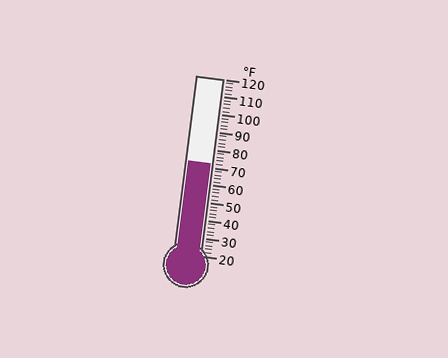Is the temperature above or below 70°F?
The temperature is above 70°F.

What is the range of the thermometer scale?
The thermometer scale ranges from 20°F to 120°F.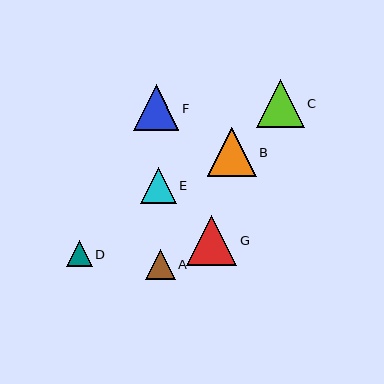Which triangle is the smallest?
Triangle D is the smallest with a size of approximately 25 pixels.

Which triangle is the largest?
Triangle G is the largest with a size of approximately 50 pixels.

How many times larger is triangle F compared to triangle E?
Triangle F is approximately 1.3 times the size of triangle E.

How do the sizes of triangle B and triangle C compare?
Triangle B and triangle C are approximately the same size.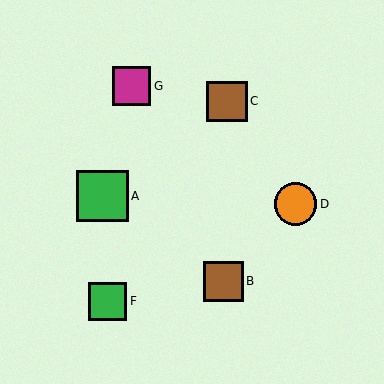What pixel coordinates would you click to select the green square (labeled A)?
Click at (102, 196) to select the green square A.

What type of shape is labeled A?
Shape A is a green square.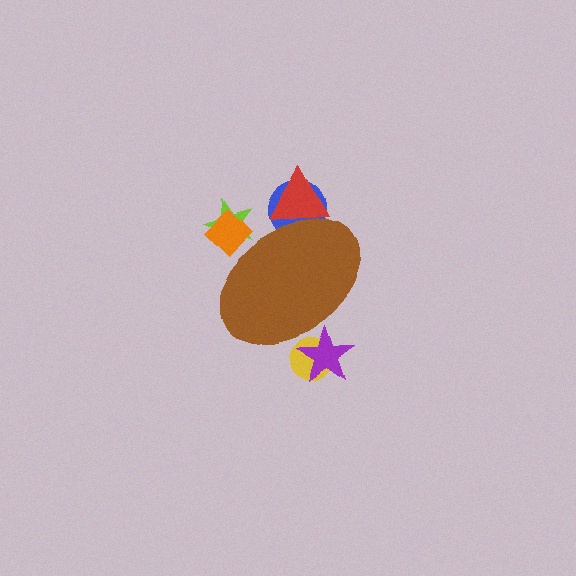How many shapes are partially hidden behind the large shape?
6 shapes are partially hidden.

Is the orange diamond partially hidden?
Yes, the orange diamond is partially hidden behind the brown ellipse.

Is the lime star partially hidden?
Yes, the lime star is partially hidden behind the brown ellipse.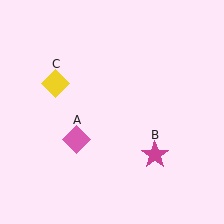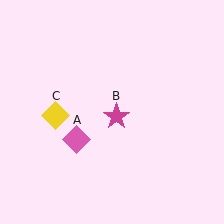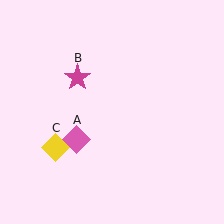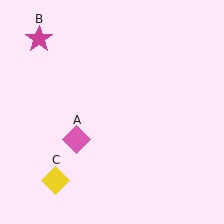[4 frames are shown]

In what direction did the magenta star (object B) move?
The magenta star (object B) moved up and to the left.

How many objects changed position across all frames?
2 objects changed position: magenta star (object B), yellow diamond (object C).